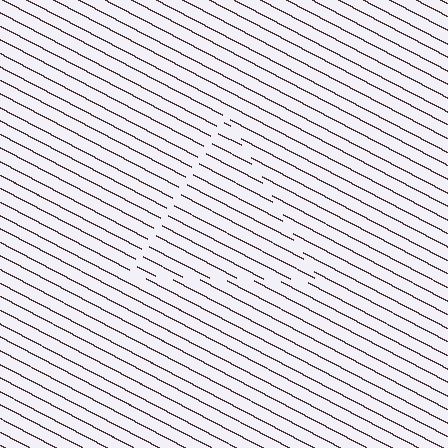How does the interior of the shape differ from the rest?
The interior of the shape contains the same grating, shifted by half a period — the contour is defined by the phase discontinuity where line-ends from the inner and outer gratings abut.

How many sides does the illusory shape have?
3 sides — the line-ends trace a triangle.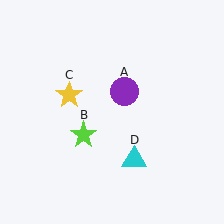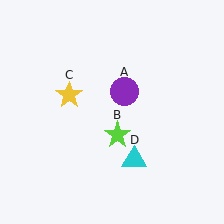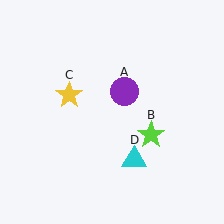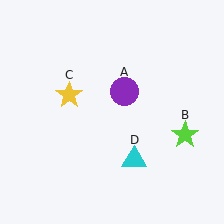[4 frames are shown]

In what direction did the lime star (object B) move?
The lime star (object B) moved right.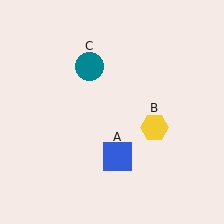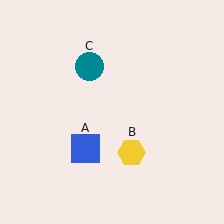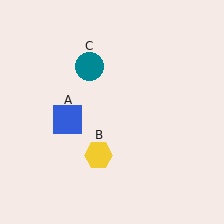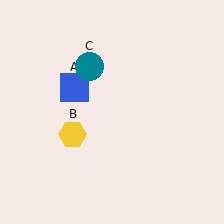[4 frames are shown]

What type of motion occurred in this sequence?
The blue square (object A), yellow hexagon (object B) rotated clockwise around the center of the scene.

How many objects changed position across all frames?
2 objects changed position: blue square (object A), yellow hexagon (object B).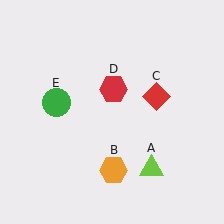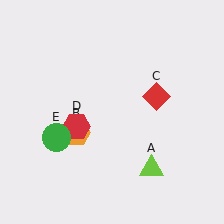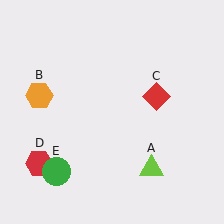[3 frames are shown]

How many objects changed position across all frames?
3 objects changed position: orange hexagon (object B), red hexagon (object D), green circle (object E).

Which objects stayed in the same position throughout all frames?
Lime triangle (object A) and red diamond (object C) remained stationary.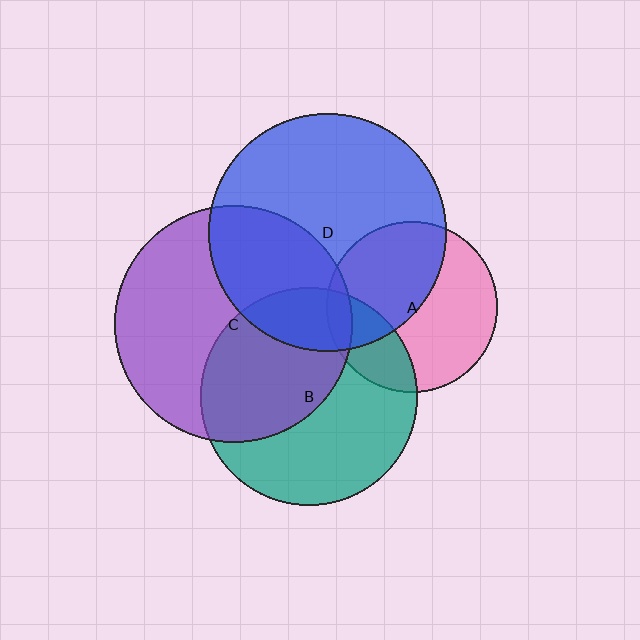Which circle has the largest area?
Circle D (blue).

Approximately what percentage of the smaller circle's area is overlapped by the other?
Approximately 35%.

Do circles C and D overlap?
Yes.